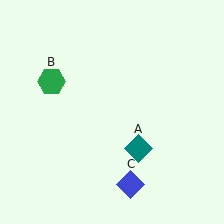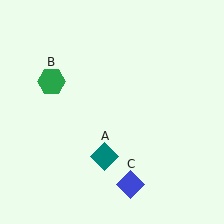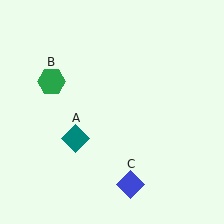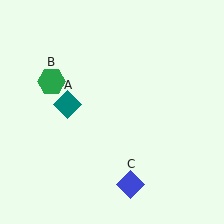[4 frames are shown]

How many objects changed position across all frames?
1 object changed position: teal diamond (object A).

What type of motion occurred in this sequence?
The teal diamond (object A) rotated clockwise around the center of the scene.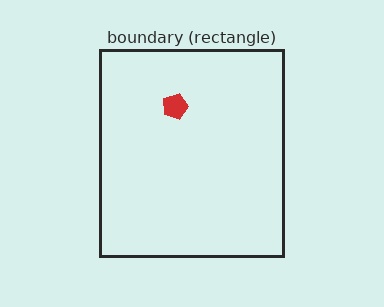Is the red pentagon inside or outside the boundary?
Inside.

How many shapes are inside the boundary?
1 inside, 0 outside.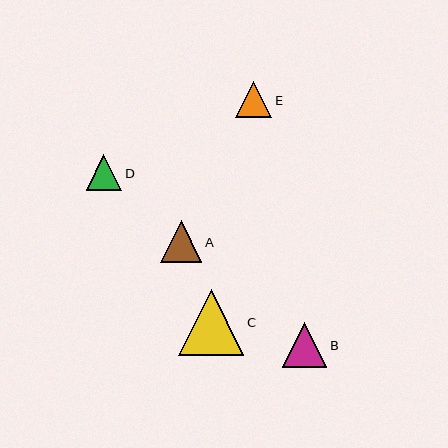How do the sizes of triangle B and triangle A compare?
Triangle B and triangle A are approximately the same size.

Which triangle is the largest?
Triangle C is the largest with a size of approximately 65 pixels.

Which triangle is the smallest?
Triangle D is the smallest with a size of approximately 35 pixels.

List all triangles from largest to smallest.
From largest to smallest: C, B, A, E, D.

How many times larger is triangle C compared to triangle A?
Triangle C is approximately 1.6 times the size of triangle A.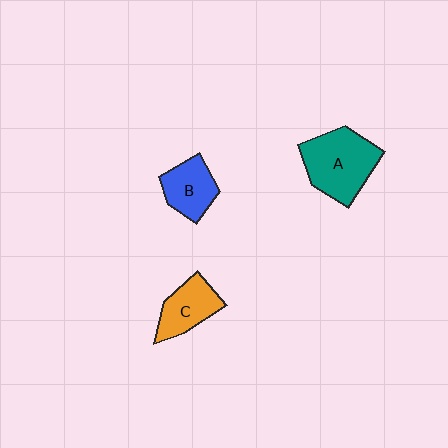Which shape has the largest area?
Shape A (teal).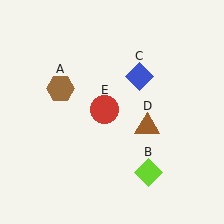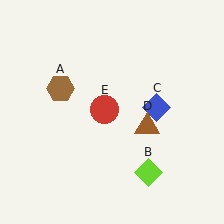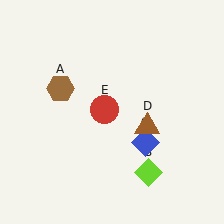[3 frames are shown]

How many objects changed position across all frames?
1 object changed position: blue diamond (object C).